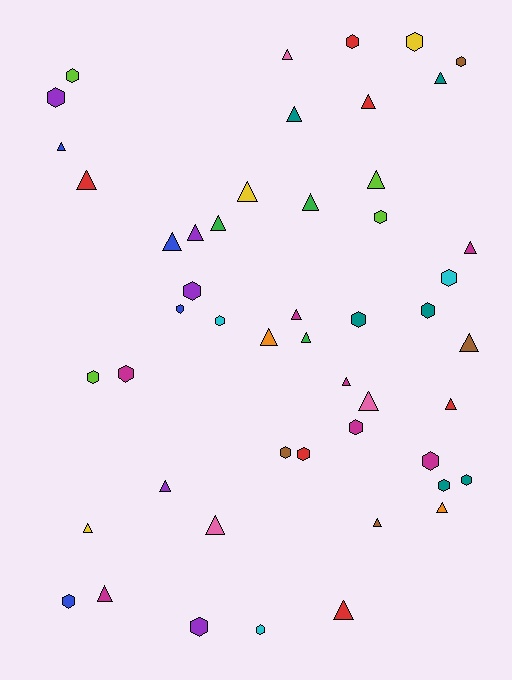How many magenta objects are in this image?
There are 7 magenta objects.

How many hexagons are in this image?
There are 23 hexagons.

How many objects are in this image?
There are 50 objects.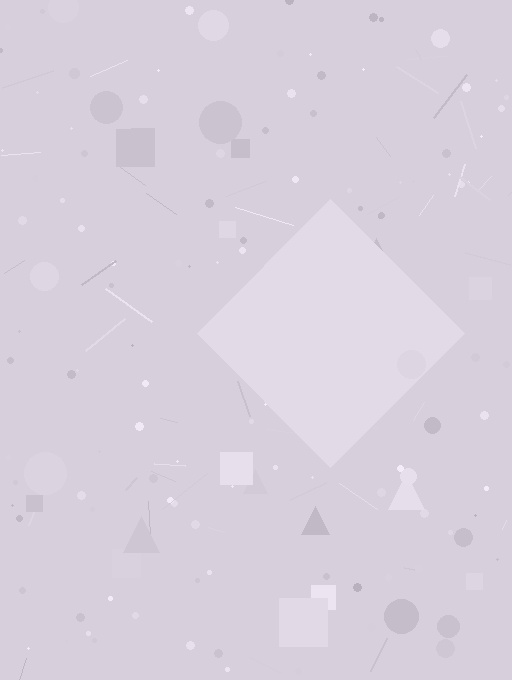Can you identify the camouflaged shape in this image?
The camouflaged shape is a diamond.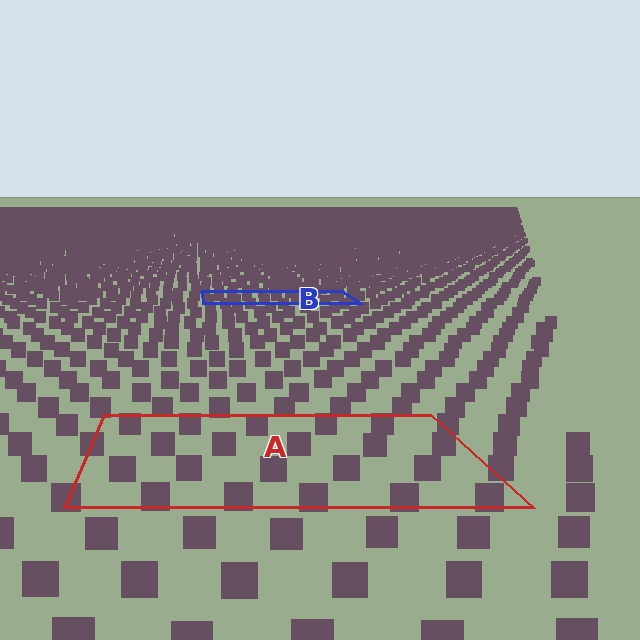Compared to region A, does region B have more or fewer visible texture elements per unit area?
Region B has more texture elements per unit area — they are packed more densely because it is farther away.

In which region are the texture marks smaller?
The texture marks are smaller in region B, because it is farther away.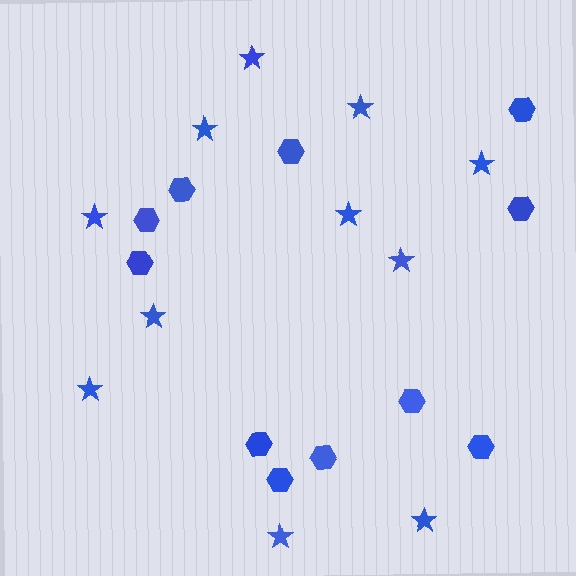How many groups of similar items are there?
There are 2 groups: one group of stars (11) and one group of hexagons (11).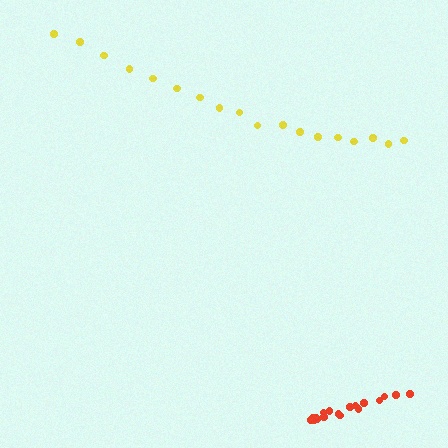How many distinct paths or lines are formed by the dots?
There are 2 distinct paths.